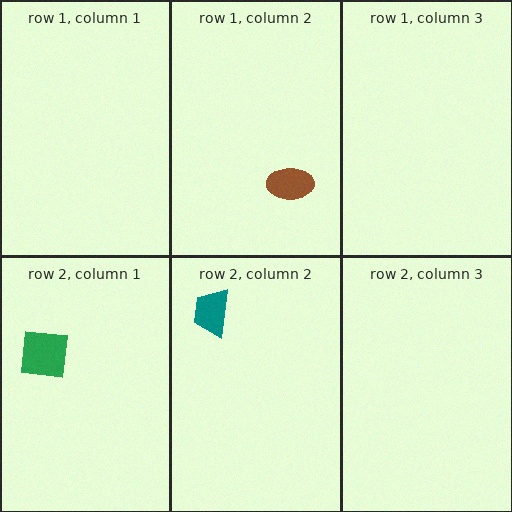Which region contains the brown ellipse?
The row 1, column 2 region.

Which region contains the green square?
The row 2, column 1 region.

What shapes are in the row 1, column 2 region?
The brown ellipse.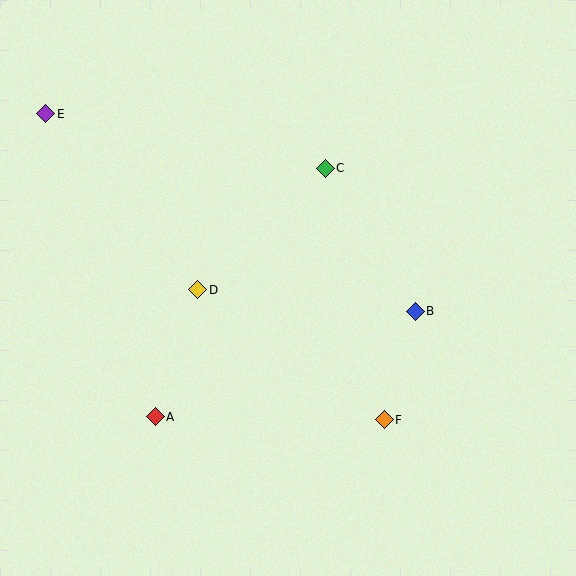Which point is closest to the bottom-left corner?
Point A is closest to the bottom-left corner.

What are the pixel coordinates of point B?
Point B is at (415, 311).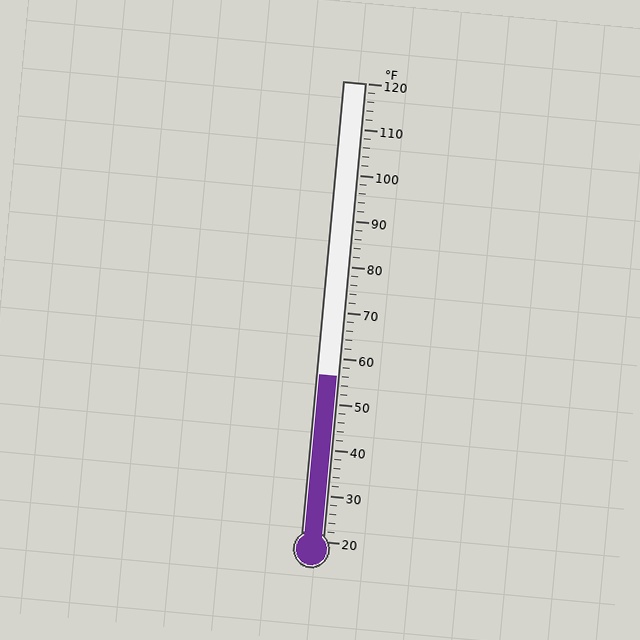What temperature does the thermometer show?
The thermometer shows approximately 56°F.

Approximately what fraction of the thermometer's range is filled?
The thermometer is filled to approximately 35% of its range.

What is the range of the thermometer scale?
The thermometer scale ranges from 20°F to 120°F.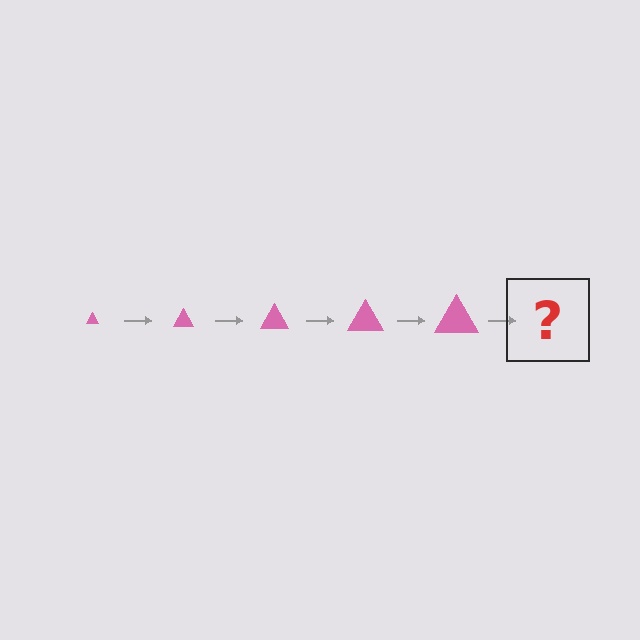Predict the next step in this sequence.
The next step is a pink triangle, larger than the previous one.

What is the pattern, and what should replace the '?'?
The pattern is that the triangle gets progressively larger each step. The '?' should be a pink triangle, larger than the previous one.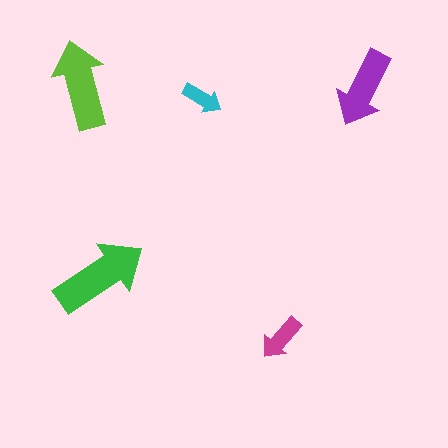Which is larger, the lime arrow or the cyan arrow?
The lime one.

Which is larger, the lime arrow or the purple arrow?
The lime one.